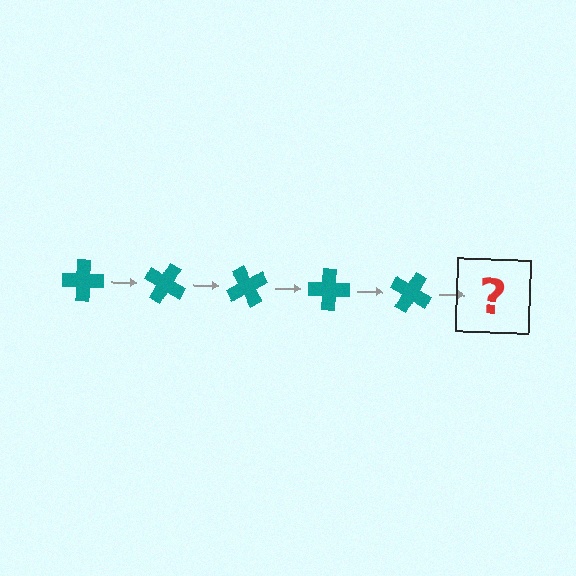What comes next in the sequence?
The next element should be a teal cross rotated 150 degrees.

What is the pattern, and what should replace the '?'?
The pattern is that the cross rotates 30 degrees each step. The '?' should be a teal cross rotated 150 degrees.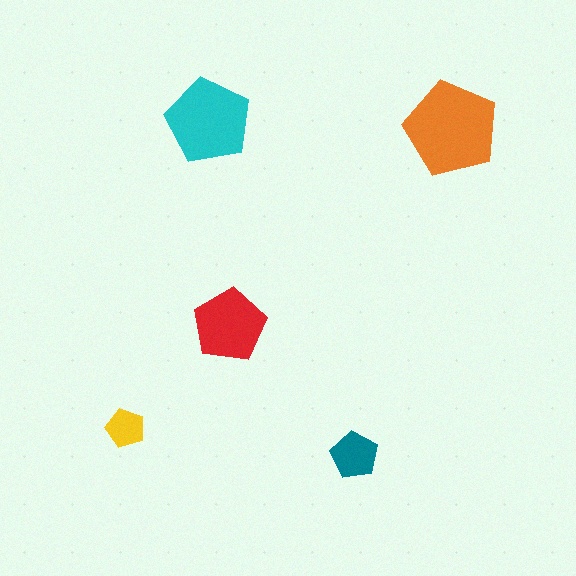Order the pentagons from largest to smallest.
the orange one, the cyan one, the red one, the teal one, the yellow one.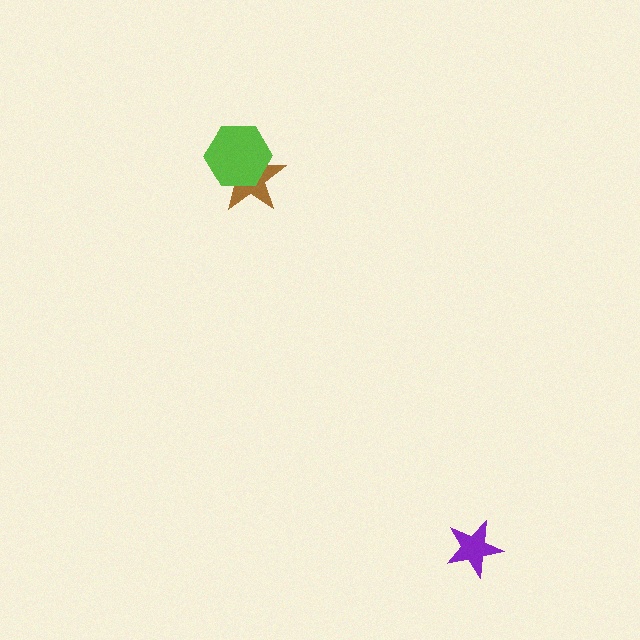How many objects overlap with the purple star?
0 objects overlap with the purple star.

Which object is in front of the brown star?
The lime hexagon is in front of the brown star.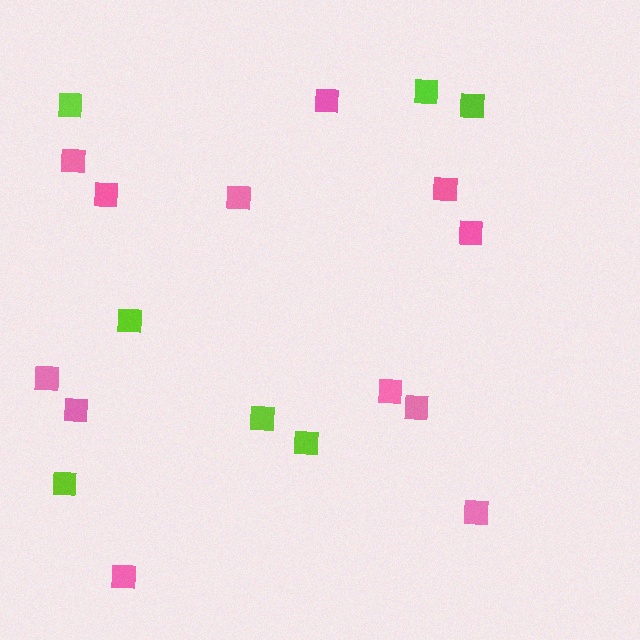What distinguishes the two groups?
There are 2 groups: one group of pink squares (12) and one group of lime squares (7).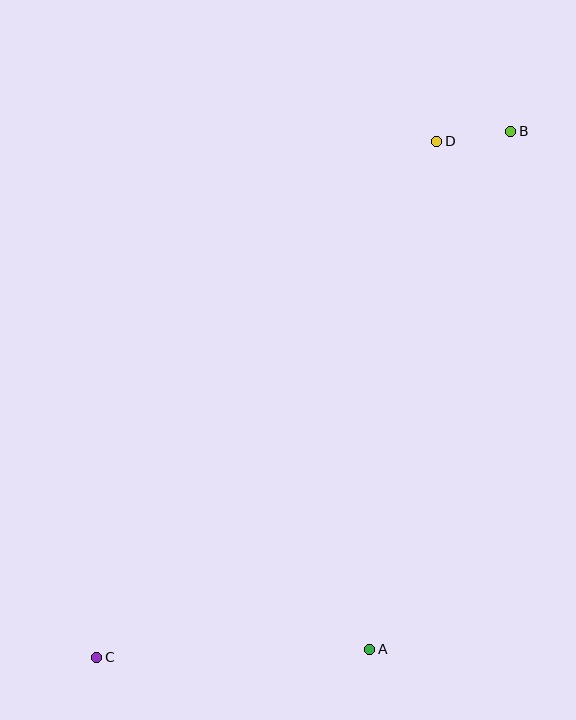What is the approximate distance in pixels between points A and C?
The distance between A and C is approximately 273 pixels.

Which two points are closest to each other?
Points B and D are closest to each other.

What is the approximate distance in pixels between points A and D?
The distance between A and D is approximately 512 pixels.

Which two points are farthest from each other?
Points B and C are farthest from each other.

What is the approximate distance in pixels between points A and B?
The distance between A and B is approximately 537 pixels.